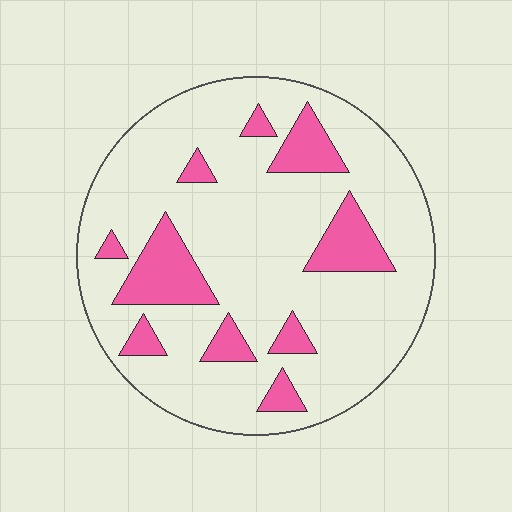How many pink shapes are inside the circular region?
10.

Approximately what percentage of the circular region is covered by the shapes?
Approximately 20%.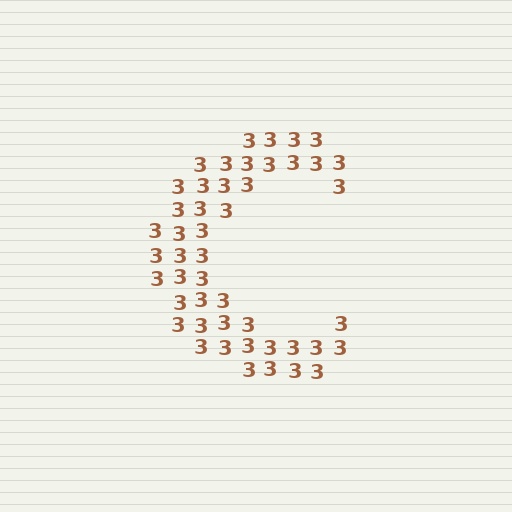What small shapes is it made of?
It is made of small digit 3's.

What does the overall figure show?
The overall figure shows the letter C.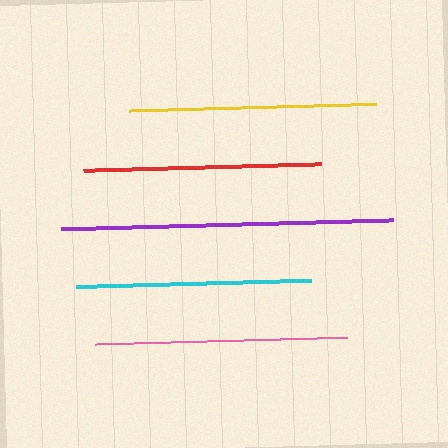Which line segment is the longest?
The purple line is the longest at approximately 332 pixels.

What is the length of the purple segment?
The purple segment is approximately 332 pixels long.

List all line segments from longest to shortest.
From longest to shortest: purple, pink, yellow, red, cyan.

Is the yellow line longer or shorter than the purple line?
The purple line is longer than the yellow line.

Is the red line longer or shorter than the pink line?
The pink line is longer than the red line.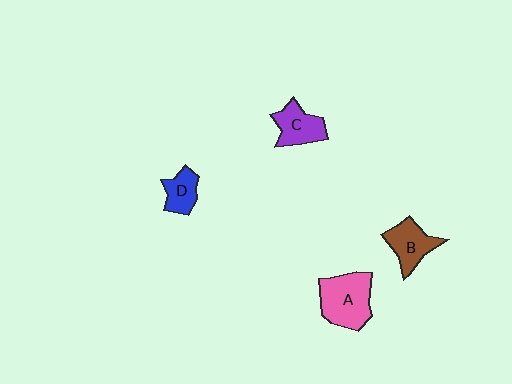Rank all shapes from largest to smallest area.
From largest to smallest: A (pink), B (brown), C (purple), D (blue).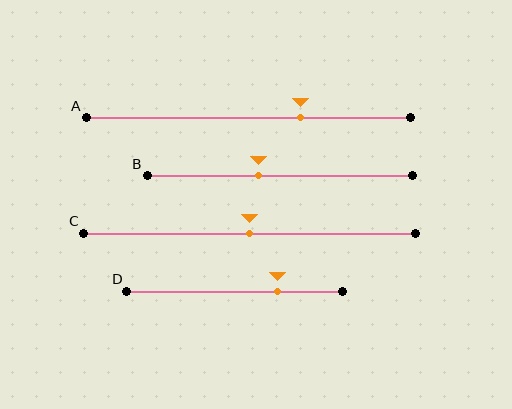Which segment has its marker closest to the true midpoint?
Segment C has its marker closest to the true midpoint.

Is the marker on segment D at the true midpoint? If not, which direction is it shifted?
No, the marker on segment D is shifted to the right by about 20% of the segment length.